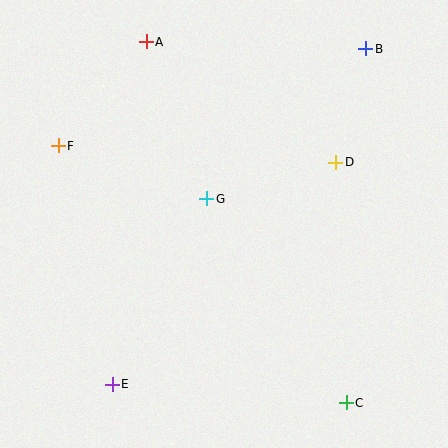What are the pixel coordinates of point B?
Point B is at (366, 49).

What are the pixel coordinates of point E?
Point E is at (112, 384).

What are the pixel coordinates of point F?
Point F is at (58, 146).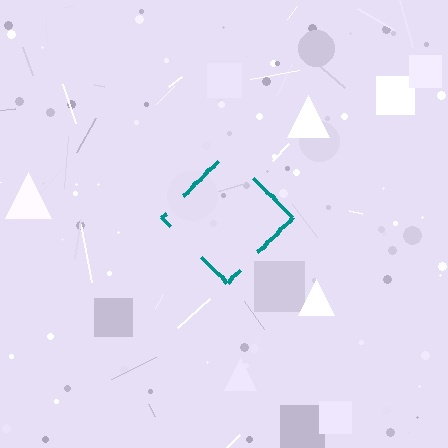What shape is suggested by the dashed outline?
The dashed outline suggests a diamond.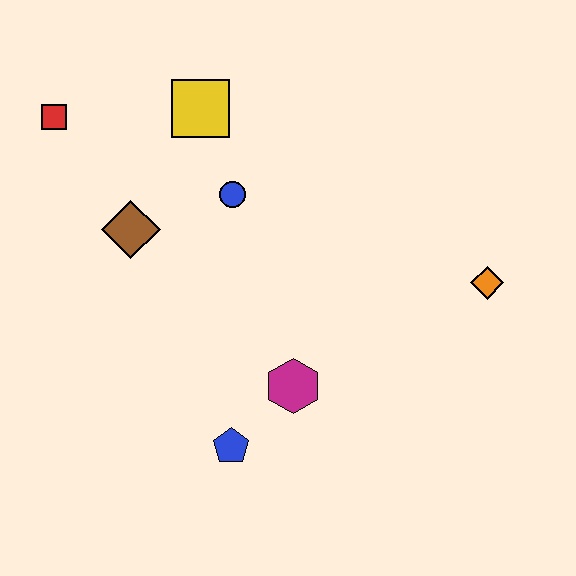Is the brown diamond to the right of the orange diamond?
No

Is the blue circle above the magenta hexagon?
Yes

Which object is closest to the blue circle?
The yellow square is closest to the blue circle.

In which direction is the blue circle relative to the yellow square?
The blue circle is below the yellow square.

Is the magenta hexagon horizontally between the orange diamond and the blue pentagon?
Yes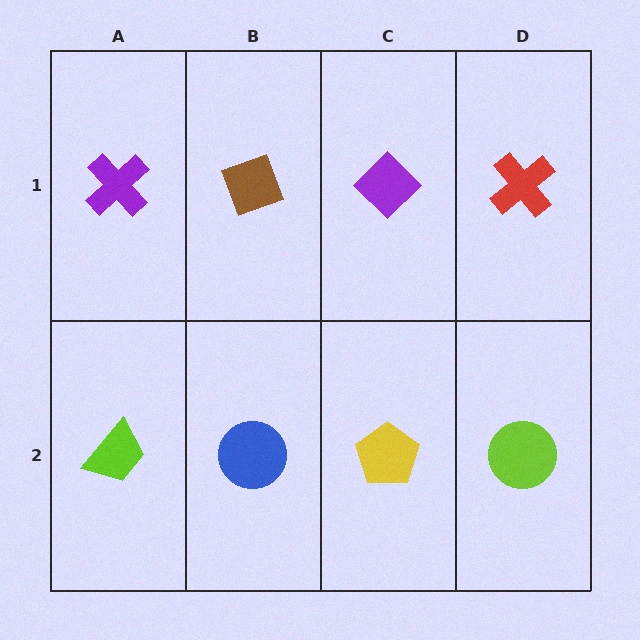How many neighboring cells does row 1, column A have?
2.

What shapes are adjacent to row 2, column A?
A purple cross (row 1, column A), a blue circle (row 2, column B).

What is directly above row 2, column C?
A purple diamond.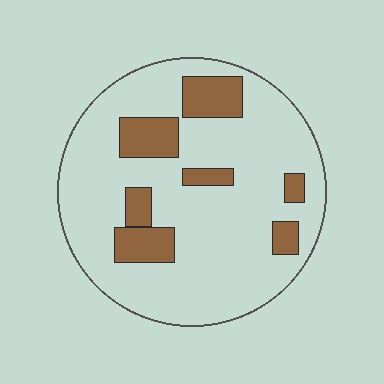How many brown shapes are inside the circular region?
7.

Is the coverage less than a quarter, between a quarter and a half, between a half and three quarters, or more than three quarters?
Less than a quarter.